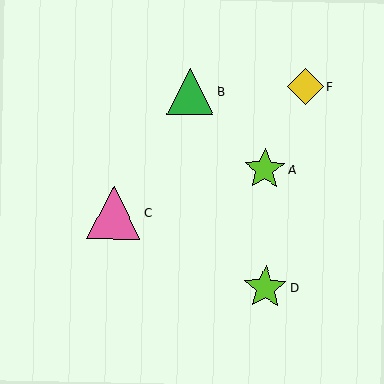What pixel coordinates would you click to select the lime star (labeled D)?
Click at (265, 288) to select the lime star D.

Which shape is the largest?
The pink triangle (labeled C) is the largest.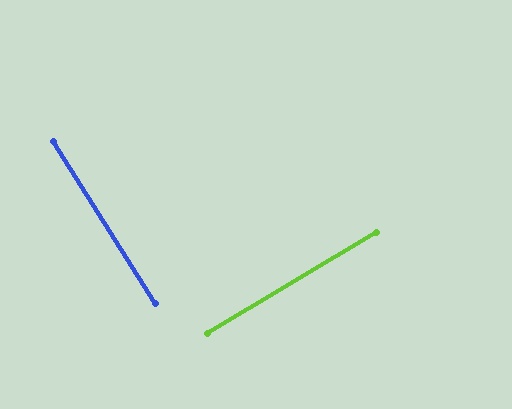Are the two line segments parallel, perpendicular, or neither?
Perpendicular — they meet at approximately 89°.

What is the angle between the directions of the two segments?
Approximately 89 degrees.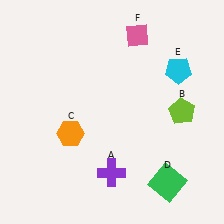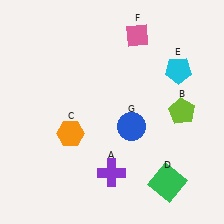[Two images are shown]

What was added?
A blue circle (G) was added in Image 2.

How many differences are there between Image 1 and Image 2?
There is 1 difference between the two images.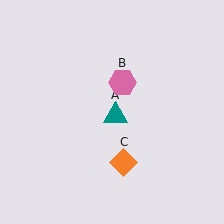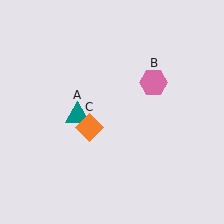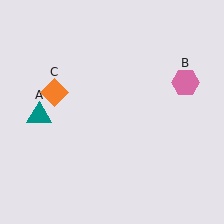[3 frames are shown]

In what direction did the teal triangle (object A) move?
The teal triangle (object A) moved left.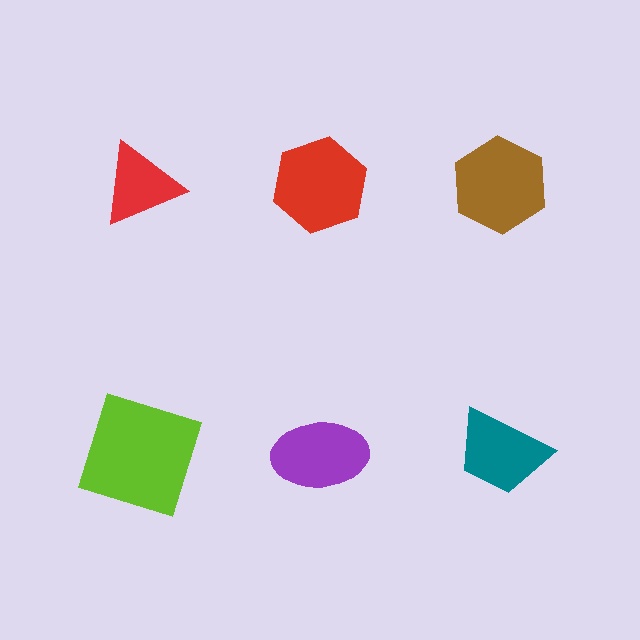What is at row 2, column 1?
A lime square.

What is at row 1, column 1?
A red triangle.